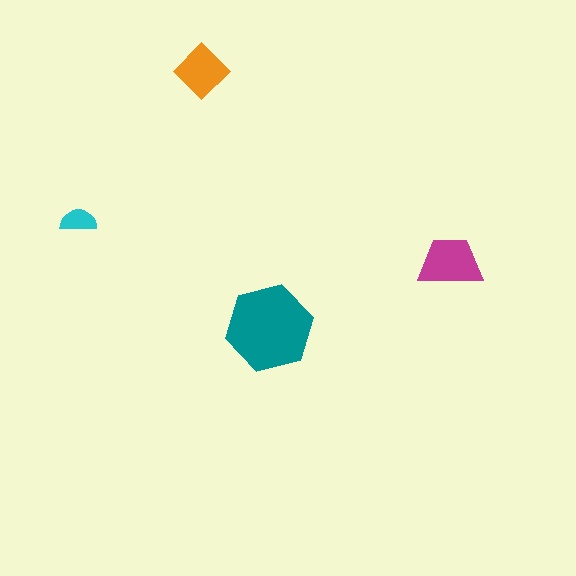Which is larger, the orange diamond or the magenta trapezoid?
The magenta trapezoid.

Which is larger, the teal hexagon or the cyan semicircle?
The teal hexagon.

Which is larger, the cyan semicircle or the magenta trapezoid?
The magenta trapezoid.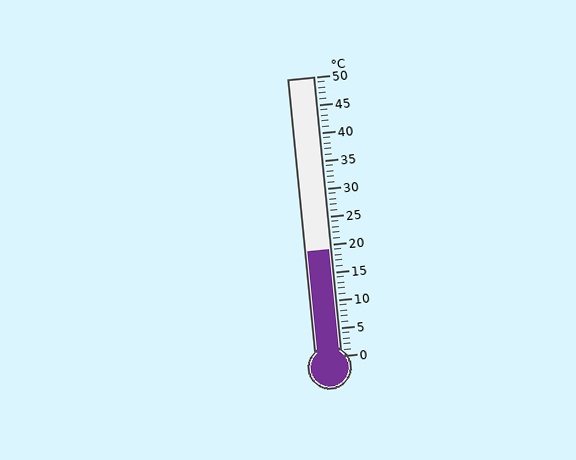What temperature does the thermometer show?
The thermometer shows approximately 19°C.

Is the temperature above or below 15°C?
The temperature is above 15°C.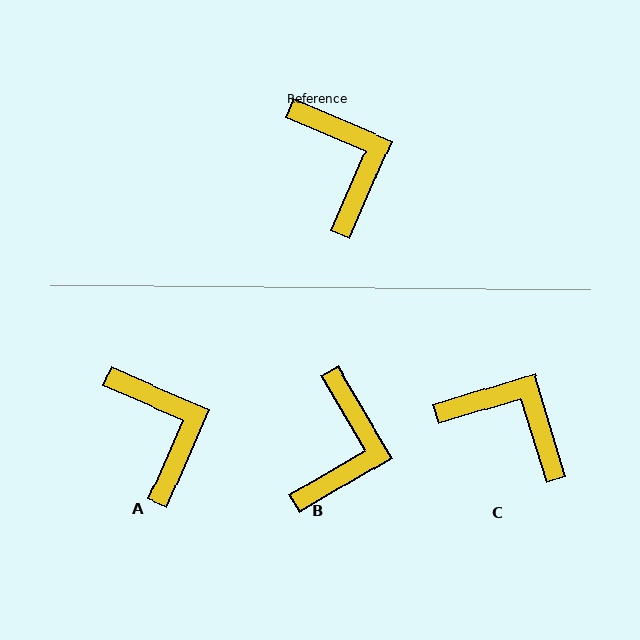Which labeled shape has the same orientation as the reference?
A.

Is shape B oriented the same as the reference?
No, it is off by about 36 degrees.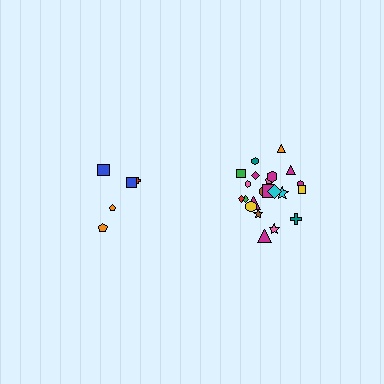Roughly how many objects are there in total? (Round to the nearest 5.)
Roughly 25 objects in total.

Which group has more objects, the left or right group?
The right group.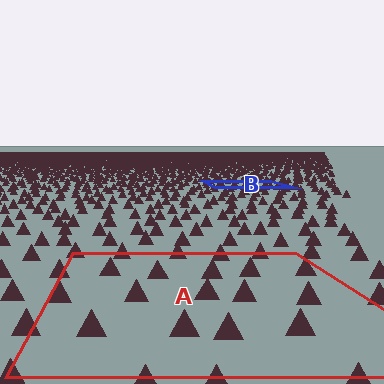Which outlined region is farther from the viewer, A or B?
Region B is farther from the viewer — the texture elements inside it appear smaller and more densely packed.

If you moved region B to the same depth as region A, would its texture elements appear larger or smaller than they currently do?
They would appear larger. At a closer depth, the same texture elements are projected at a bigger on-screen size.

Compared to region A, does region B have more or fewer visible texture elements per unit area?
Region B has more texture elements per unit area — they are packed more densely because it is farther away.